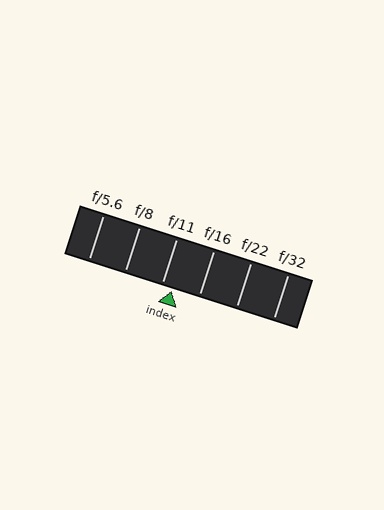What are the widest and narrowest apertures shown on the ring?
The widest aperture shown is f/5.6 and the narrowest is f/32.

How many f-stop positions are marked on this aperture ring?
There are 6 f-stop positions marked.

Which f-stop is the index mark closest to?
The index mark is closest to f/11.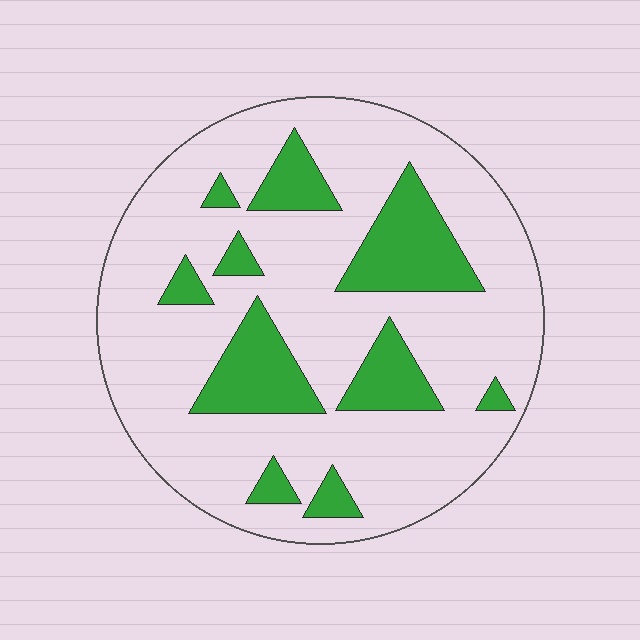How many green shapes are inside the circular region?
10.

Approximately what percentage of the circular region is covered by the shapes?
Approximately 20%.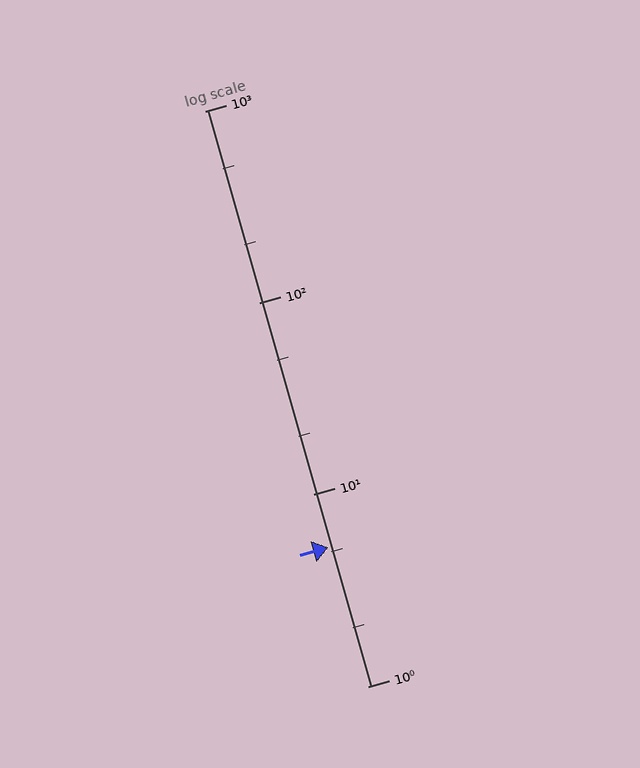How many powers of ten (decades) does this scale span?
The scale spans 3 decades, from 1 to 1000.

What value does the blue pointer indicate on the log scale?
The pointer indicates approximately 5.3.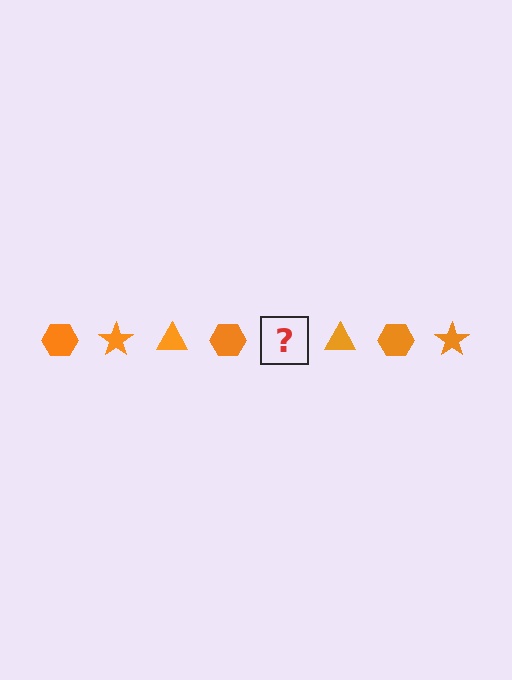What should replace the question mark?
The question mark should be replaced with an orange star.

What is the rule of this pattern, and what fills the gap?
The rule is that the pattern cycles through hexagon, star, triangle shapes in orange. The gap should be filled with an orange star.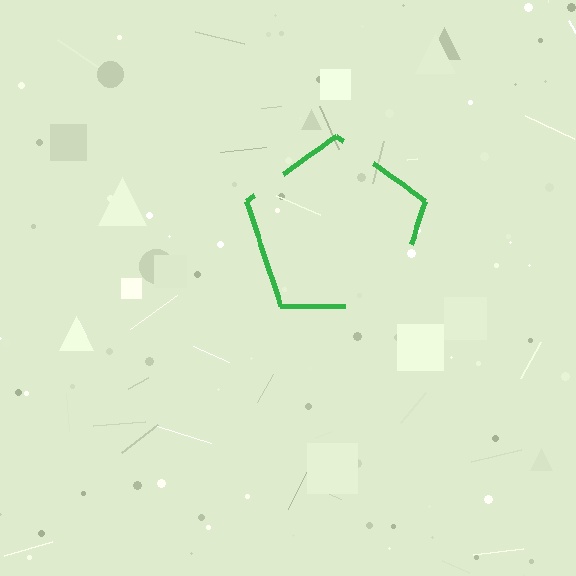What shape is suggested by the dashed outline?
The dashed outline suggests a pentagon.